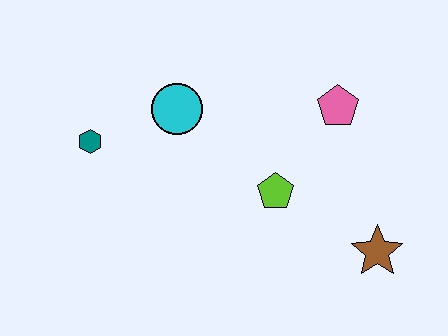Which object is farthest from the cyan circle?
The brown star is farthest from the cyan circle.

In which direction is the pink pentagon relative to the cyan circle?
The pink pentagon is to the right of the cyan circle.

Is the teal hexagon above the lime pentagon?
Yes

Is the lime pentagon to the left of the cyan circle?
No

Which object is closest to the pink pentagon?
The lime pentagon is closest to the pink pentagon.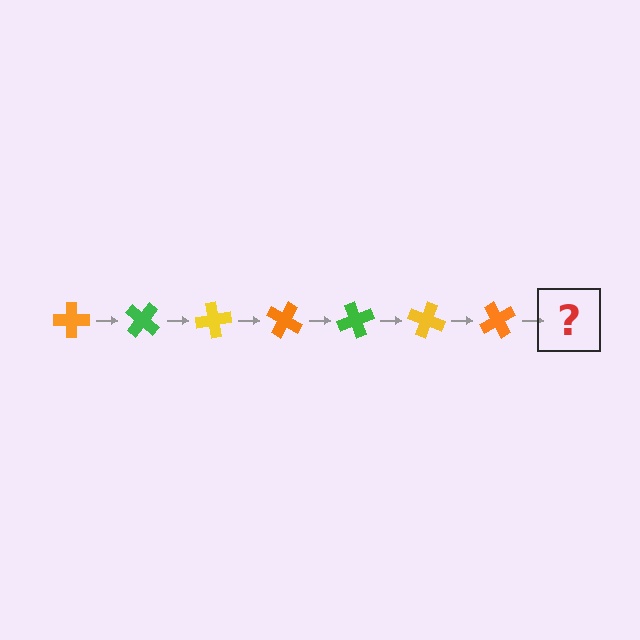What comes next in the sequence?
The next element should be a green cross, rotated 280 degrees from the start.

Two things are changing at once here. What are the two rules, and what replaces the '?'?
The two rules are that it rotates 40 degrees each step and the color cycles through orange, green, and yellow. The '?' should be a green cross, rotated 280 degrees from the start.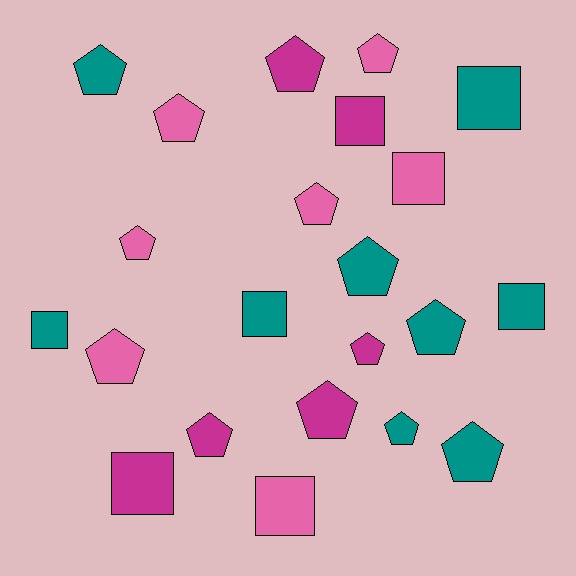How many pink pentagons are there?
There are 5 pink pentagons.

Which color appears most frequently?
Teal, with 9 objects.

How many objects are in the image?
There are 22 objects.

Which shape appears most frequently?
Pentagon, with 14 objects.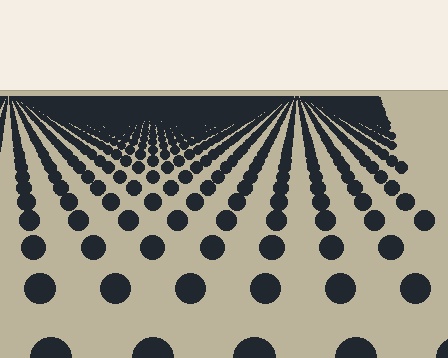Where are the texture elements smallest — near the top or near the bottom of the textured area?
Near the top.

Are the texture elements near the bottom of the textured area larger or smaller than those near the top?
Larger. Near the bottom, elements are closer to the viewer and appear at a bigger on-screen size.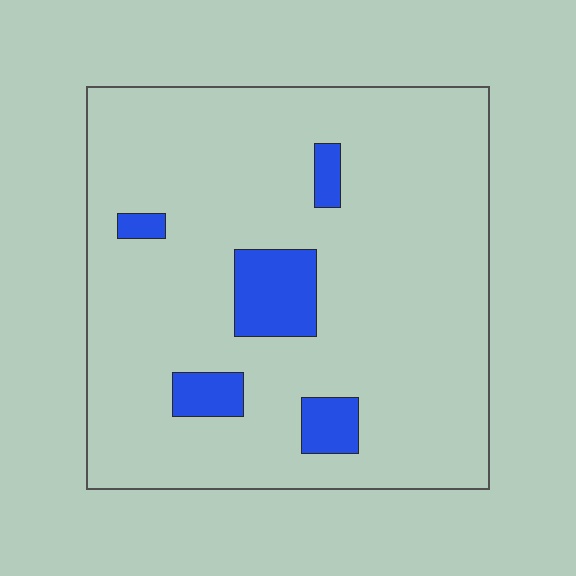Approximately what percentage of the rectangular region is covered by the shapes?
Approximately 10%.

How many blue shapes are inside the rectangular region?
5.